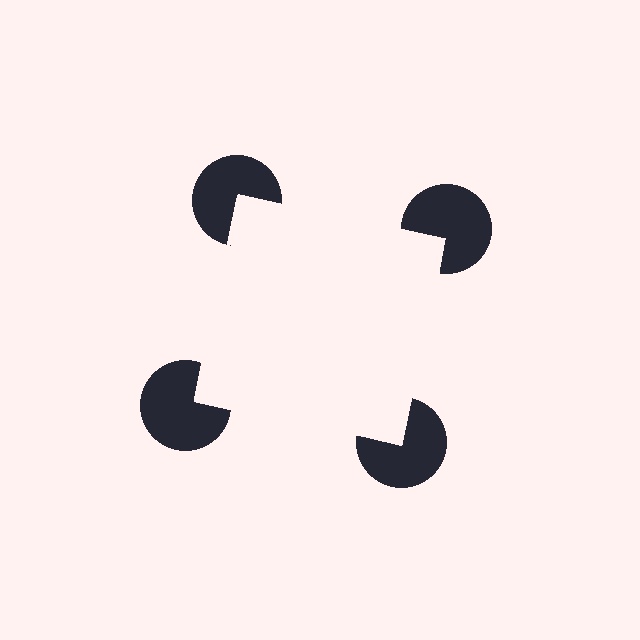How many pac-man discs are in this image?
There are 4 — one at each vertex of the illusory square.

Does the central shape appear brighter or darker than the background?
It typically appears slightly brighter than the background, even though no actual brightness change is drawn.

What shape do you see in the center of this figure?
An illusory square — its edges are inferred from the aligned wedge cuts in the pac-man discs, not physically drawn.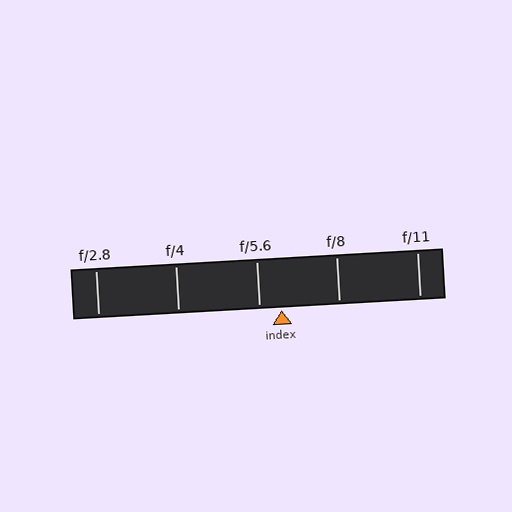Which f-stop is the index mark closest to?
The index mark is closest to f/5.6.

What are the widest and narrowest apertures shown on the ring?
The widest aperture shown is f/2.8 and the narrowest is f/11.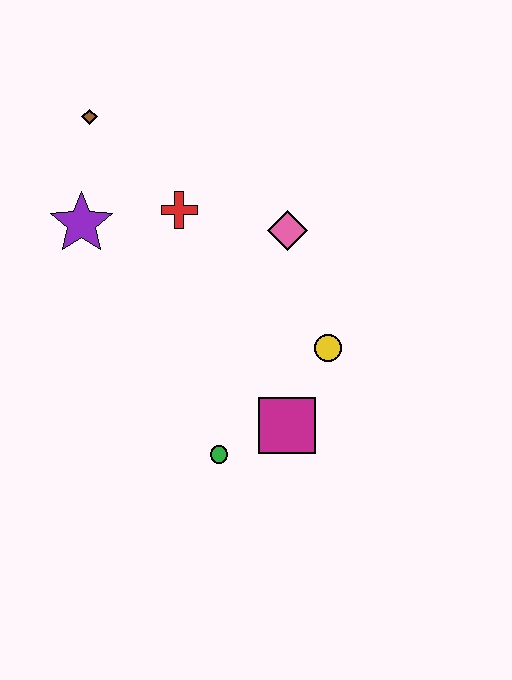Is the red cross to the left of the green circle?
Yes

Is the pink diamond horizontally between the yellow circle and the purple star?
Yes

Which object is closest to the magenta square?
The green circle is closest to the magenta square.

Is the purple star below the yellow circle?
No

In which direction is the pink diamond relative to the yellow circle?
The pink diamond is above the yellow circle.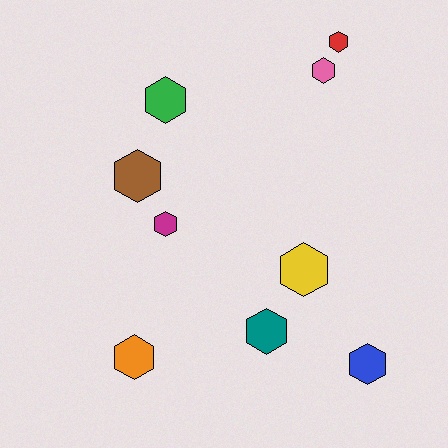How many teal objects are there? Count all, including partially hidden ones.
There is 1 teal object.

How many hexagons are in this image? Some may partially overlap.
There are 9 hexagons.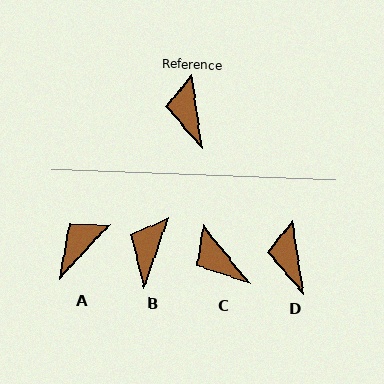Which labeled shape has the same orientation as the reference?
D.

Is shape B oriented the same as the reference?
No, it is off by about 27 degrees.